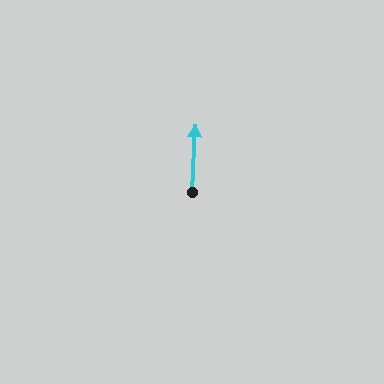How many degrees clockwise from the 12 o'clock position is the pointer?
Approximately 3 degrees.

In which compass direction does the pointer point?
North.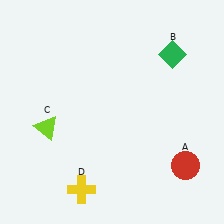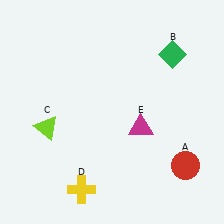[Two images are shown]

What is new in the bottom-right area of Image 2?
A magenta triangle (E) was added in the bottom-right area of Image 2.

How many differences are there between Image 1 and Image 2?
There is 1 difference between the two images.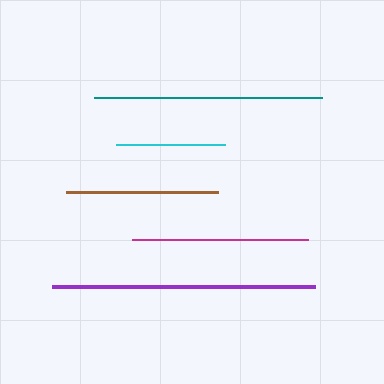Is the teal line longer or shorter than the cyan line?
The teal line is longer than the cyan line.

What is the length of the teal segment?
The teal segment is approximately 229 pixels long.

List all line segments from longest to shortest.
From longest to shortest: purple, teal, magenta, brown, cyan.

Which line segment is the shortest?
The cyan line is the shortest at approximately 109 pixels.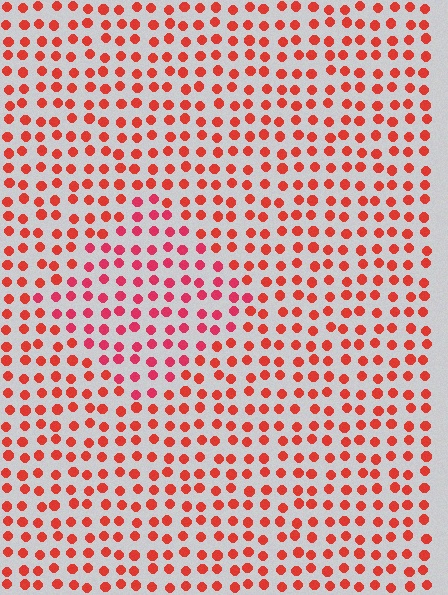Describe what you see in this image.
The image is filled with small red elements in a uniform arrangement. A diamond-shaped region is visible where the elements are tinted to a slightly different hue, forming a subtle color boundary.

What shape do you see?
I see a diamond.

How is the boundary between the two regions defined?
The boundary is defined purely by a slight shift in hue (about 20 degrees). Spacing, size, and orientation are identical on both sides.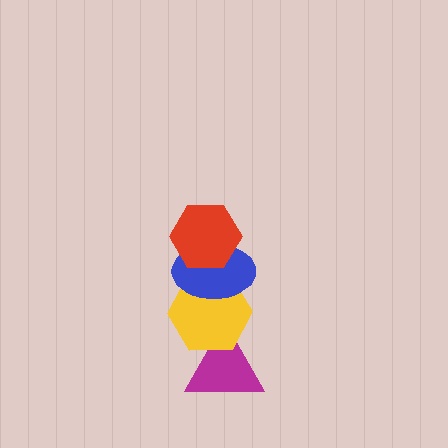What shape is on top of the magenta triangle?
The yellow hexagon is on top of the magenta triangle.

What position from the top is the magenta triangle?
The magenta triangle is 4th from the top.